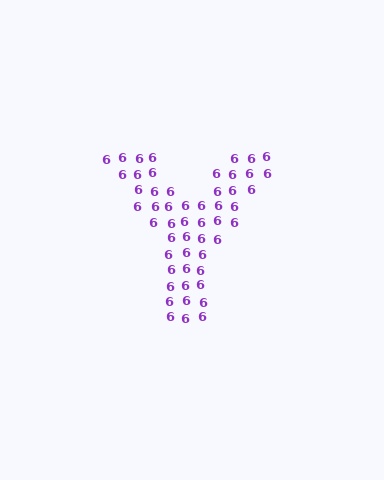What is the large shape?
The large shape is the letter Y.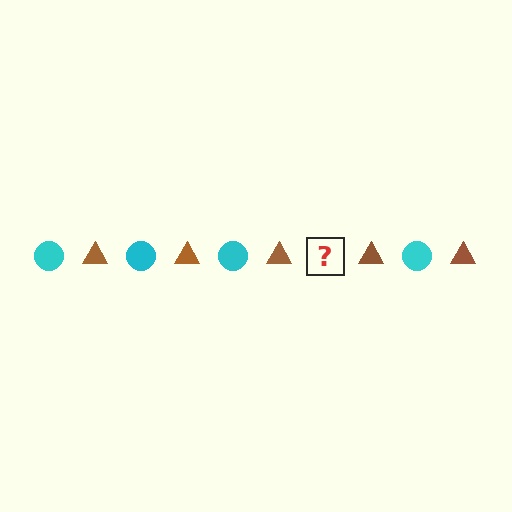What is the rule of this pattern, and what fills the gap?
The rule is that the pattern alternates between cyan circle and brown triangle. The gap should be filled with a cyan circle.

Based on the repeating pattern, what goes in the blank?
The blank should be a cyan circle.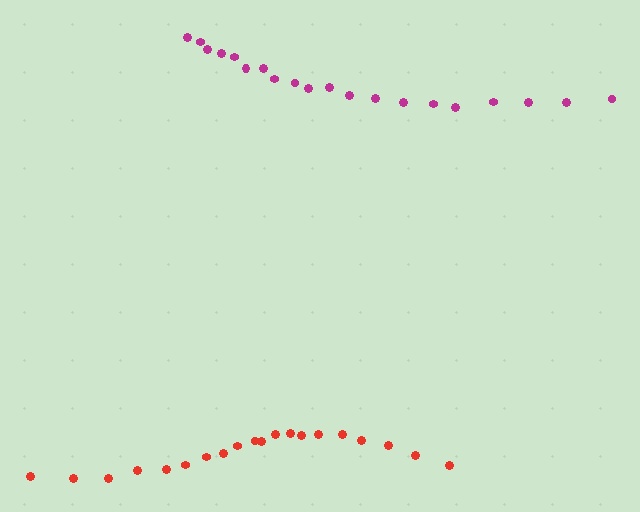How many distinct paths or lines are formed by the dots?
There are 2 distinct paths.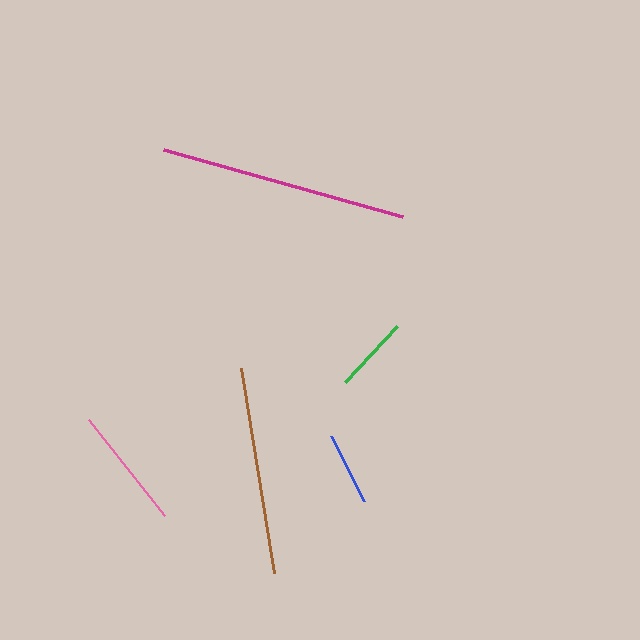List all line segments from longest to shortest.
From longest to shortest: magenta, brown, pink, green, blue.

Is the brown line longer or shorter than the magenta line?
The magenta line is longer than the brown line.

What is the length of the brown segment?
The brown segment is approximately 207 pixels long.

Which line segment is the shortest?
The blue line is the shortest at approximately 73 pixels.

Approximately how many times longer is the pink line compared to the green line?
The pink line is approximately 1.6 times the length of the green line.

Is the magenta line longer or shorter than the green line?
The magenta line is longer than the green line.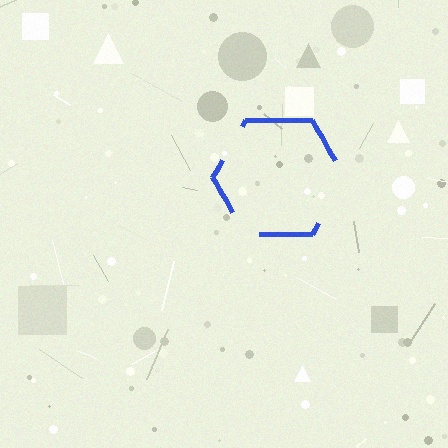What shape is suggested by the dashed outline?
The dashed outline suggests a hexagon.